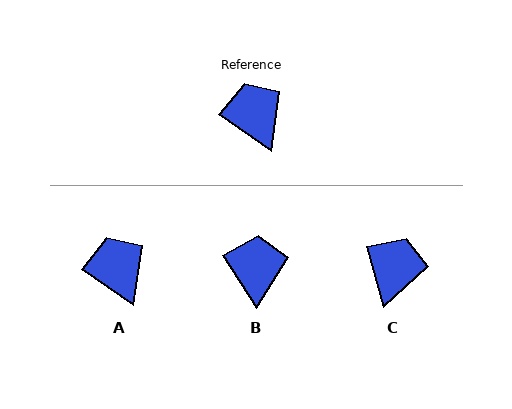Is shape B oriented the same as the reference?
No, it is off by about 23 degrees.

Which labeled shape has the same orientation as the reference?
A.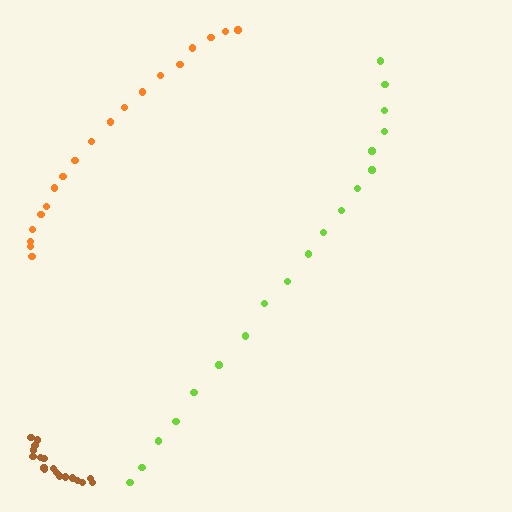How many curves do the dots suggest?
There are 3 distinct paths.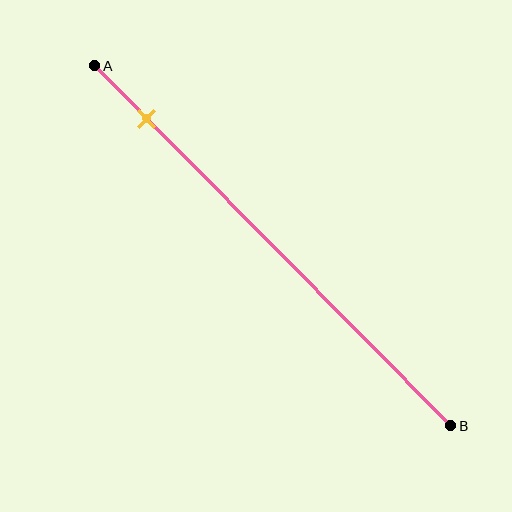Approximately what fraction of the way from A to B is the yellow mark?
The yellow mark is approximately 15% of the way from A to B.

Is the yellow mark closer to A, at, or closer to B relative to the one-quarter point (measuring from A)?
The yellow mark is closer to point A than the one-quarter point of segment AB.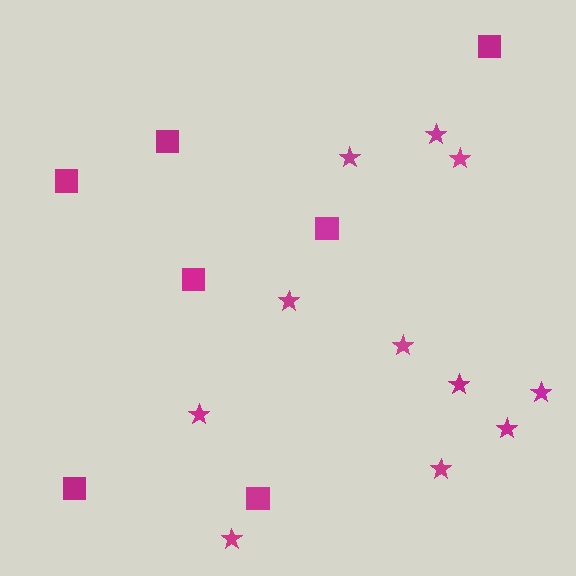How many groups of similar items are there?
There are 2 groups: one group of squares (7) and one group of stars (11).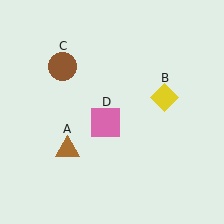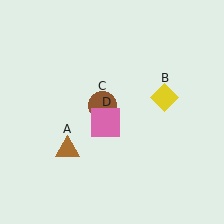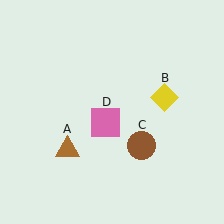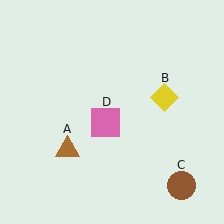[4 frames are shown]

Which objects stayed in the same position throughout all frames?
Brown triangle (object A) and yellow diamond (object B) and pink square (object D) remained stationary.